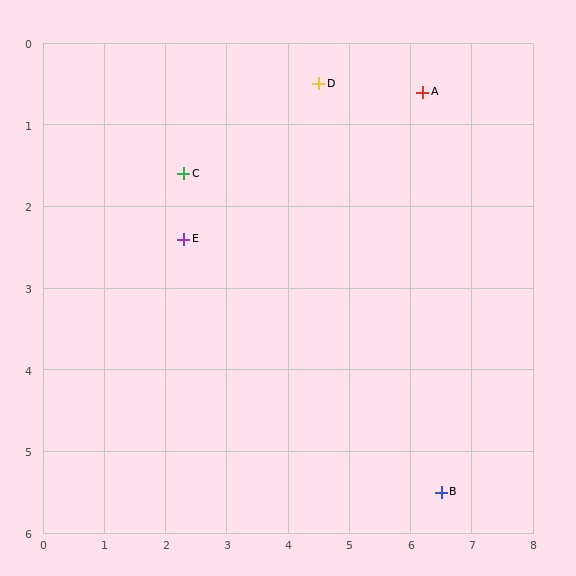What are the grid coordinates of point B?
Point B is at approximately (6.5, 5.5).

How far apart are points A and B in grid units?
Points A and B are about 4.9 grid units apart.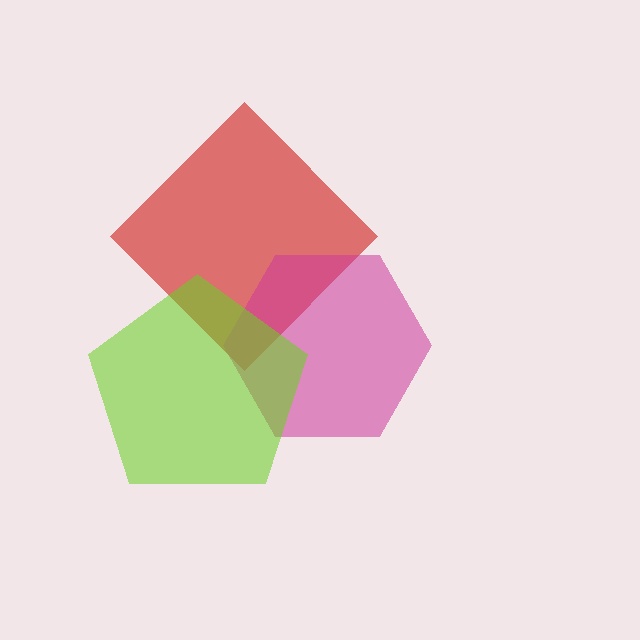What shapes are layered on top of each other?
The layered shapes are: a red diamond, a magenta hexagon, a lime pentagon.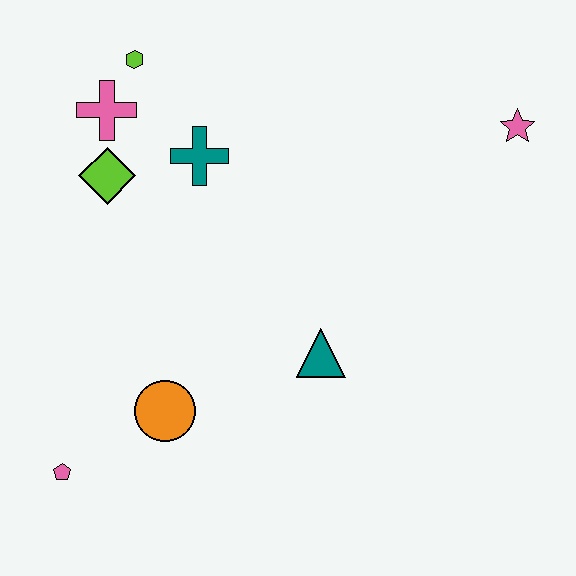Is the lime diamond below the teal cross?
Yes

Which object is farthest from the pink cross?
The pink star is farthest from the pink cross.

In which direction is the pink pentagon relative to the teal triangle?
The pink pentagon is to the left of the teal triangle.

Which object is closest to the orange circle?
The pink pentagon is closest to the orange circle.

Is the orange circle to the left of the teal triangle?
Yes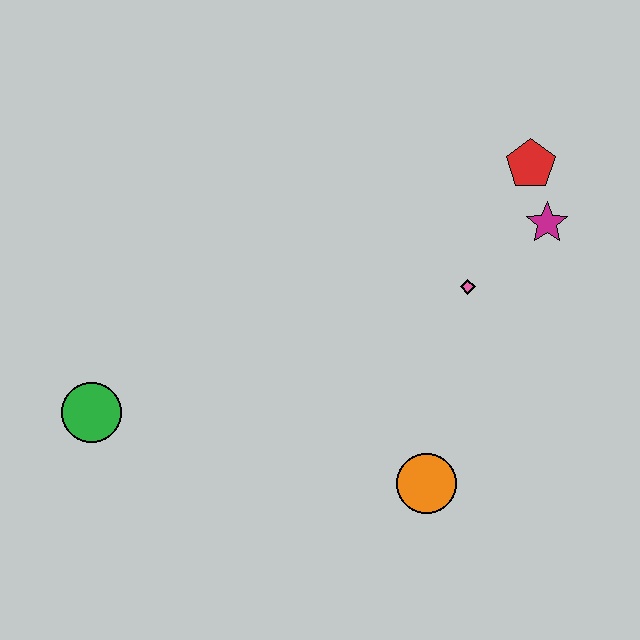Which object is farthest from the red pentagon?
The green circle is farthest from the red pentagon.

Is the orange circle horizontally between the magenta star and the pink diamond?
No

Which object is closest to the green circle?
The orange circle is closest to the green circle.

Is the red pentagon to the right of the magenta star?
No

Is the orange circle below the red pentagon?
Yes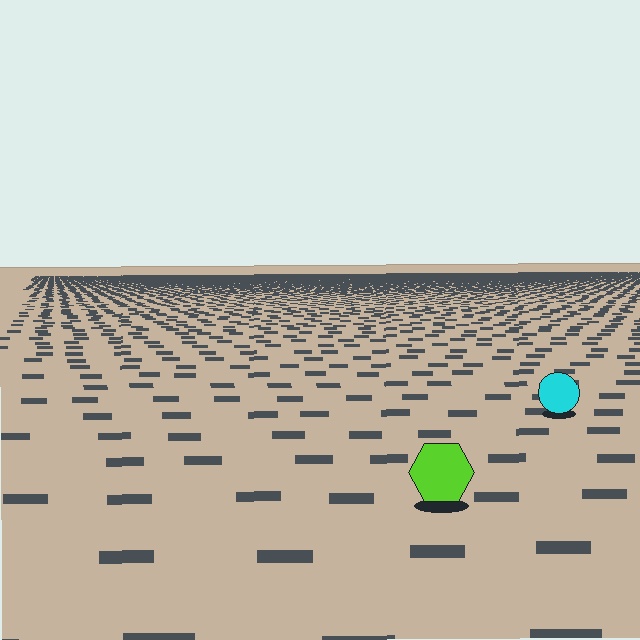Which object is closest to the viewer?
The lime hexagon is closest. The texture marks near it are larger and more spread out.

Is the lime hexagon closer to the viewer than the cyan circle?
Yes. The lime hexagon is closer — you can tell from the texture gradient: the ground texture is coarser near it.